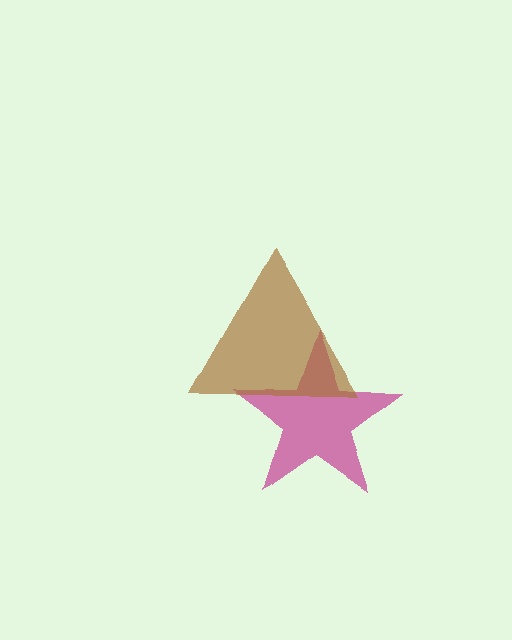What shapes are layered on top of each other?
The layered shapes are: a magenta star, a brown triangle.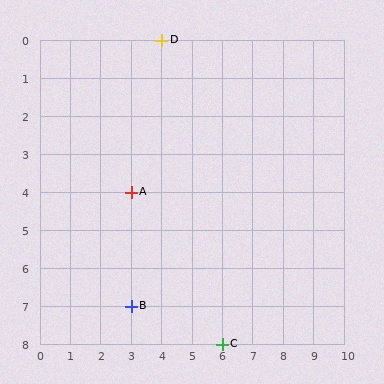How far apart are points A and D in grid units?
Points A and D are 1 column and 4 rows apart (about 4.1 grid units diagonally).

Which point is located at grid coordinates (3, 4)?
Point A is at (3, 4).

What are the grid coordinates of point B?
Point B is at grid coordinates (3, 7).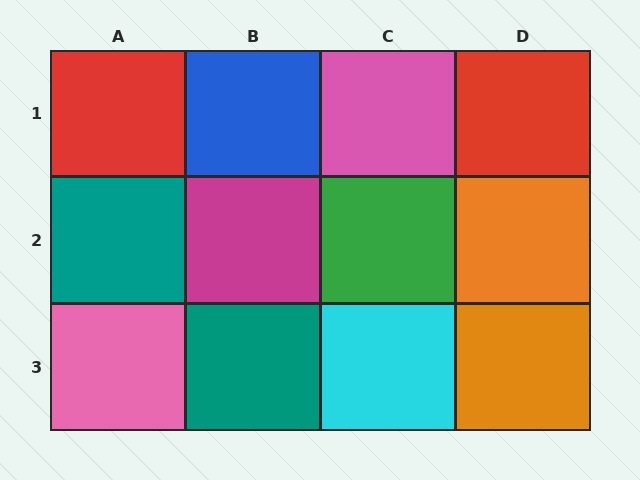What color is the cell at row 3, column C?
Cyan.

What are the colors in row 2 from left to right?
Teal, magenta, green, orange.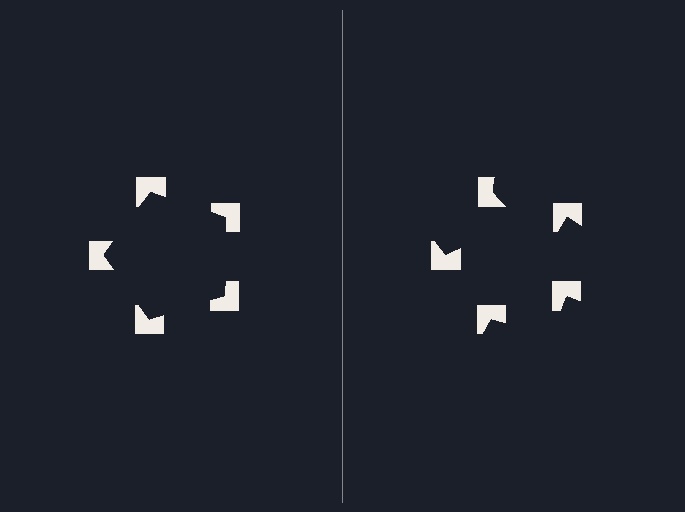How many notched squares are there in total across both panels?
10 — 5 on each side.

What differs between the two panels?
The notched squares are positioned identically on both sides; only the wedge orientations differ. On the left they align to a pentagon; on the right they are misaligned.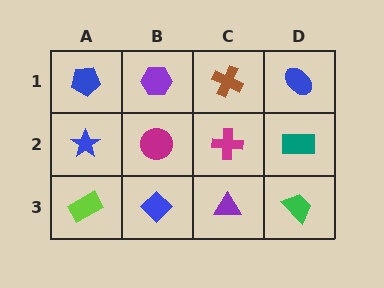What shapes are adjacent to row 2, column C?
A brown cross (row 1, column C), a purple triangle (row 3, column C), a magenta circle (row 2, column B), a teal rectangle (row 2, column D).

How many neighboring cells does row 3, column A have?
2.